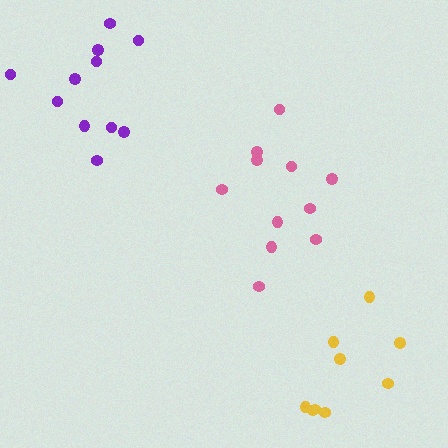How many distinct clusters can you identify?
There are 3 distinct clusters.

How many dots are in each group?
Group 1: 11 dots, Group 2: 9 dots, Group 3: 11 dots (31 total).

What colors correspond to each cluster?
The clusters are colored: purple, yellow, pink.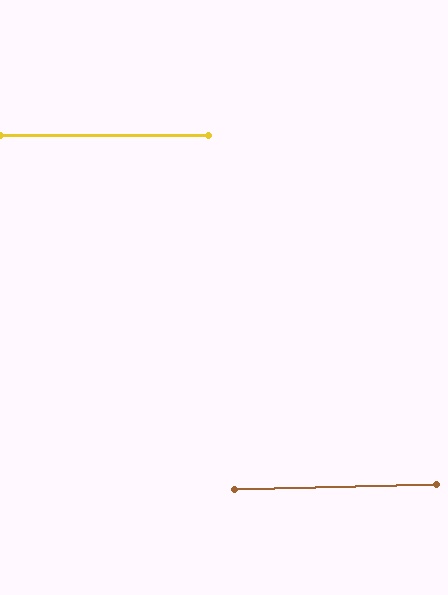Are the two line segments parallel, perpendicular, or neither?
Parallel — their directions differ by only 1.6°.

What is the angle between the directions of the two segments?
Approximately 2 degrees.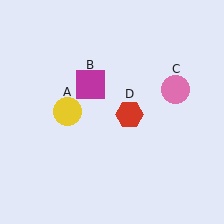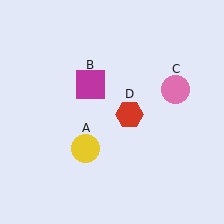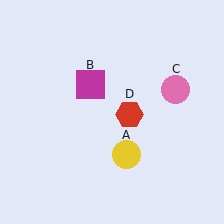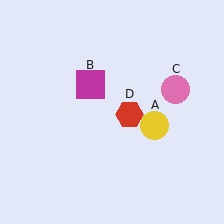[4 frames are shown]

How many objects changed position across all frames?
1 object changed position: yellow circle (object A).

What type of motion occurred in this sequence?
The yellow circle (object A) rotated counterclockwise around the center of the scene.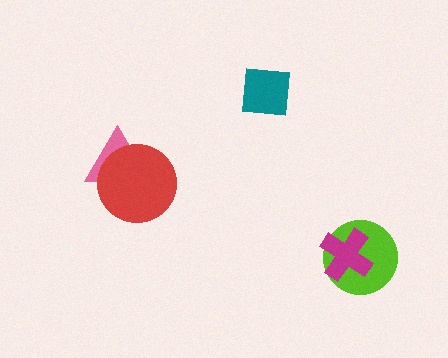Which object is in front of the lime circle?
The magenta cross is in front of the lime circle.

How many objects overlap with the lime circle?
1 object overlaps with the lime circle.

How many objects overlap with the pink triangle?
1 object overlaps with the pink triangle.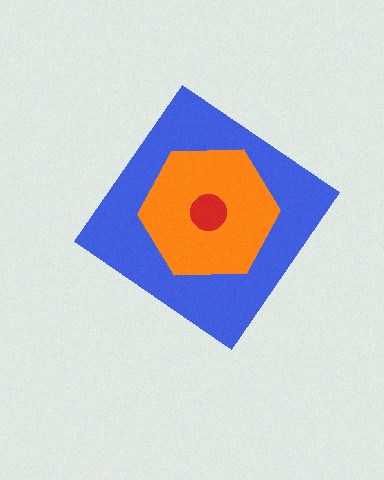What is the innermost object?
The red circle.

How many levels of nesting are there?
3.